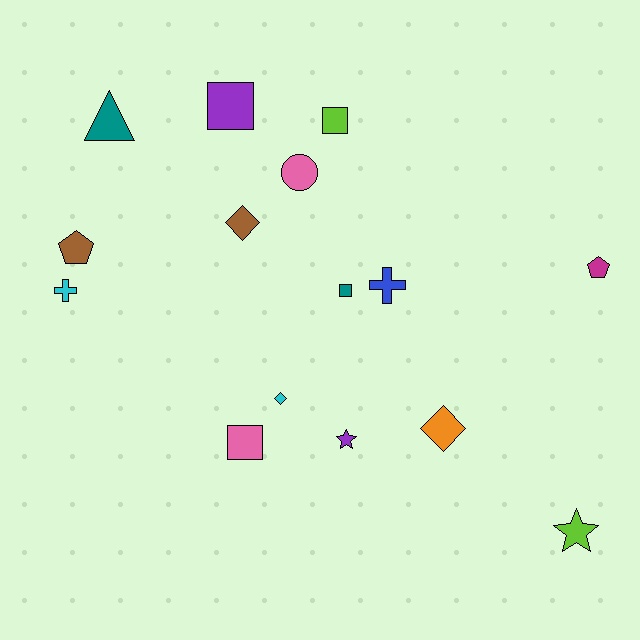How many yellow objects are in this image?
There are no yellow objects.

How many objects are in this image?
There are 15 objects.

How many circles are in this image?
There is 1 circle.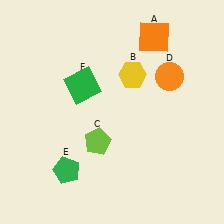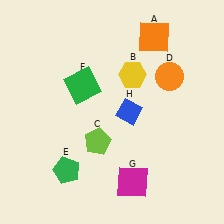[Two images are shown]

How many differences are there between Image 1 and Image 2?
There are 2 differences between the two images.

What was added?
A magenta square (G), a blue diamond (H) were added in Image 2.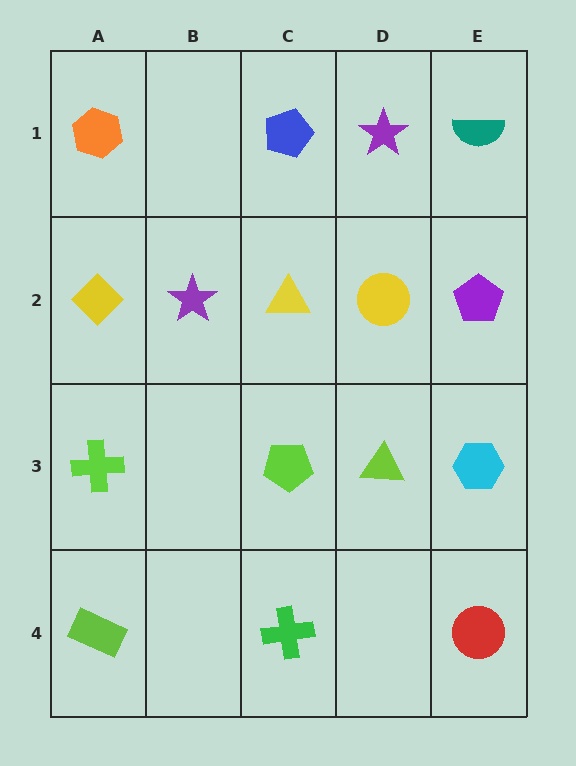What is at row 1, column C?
A blue pentagon.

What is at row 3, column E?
A cyan hexagon.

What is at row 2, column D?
A yellow circle.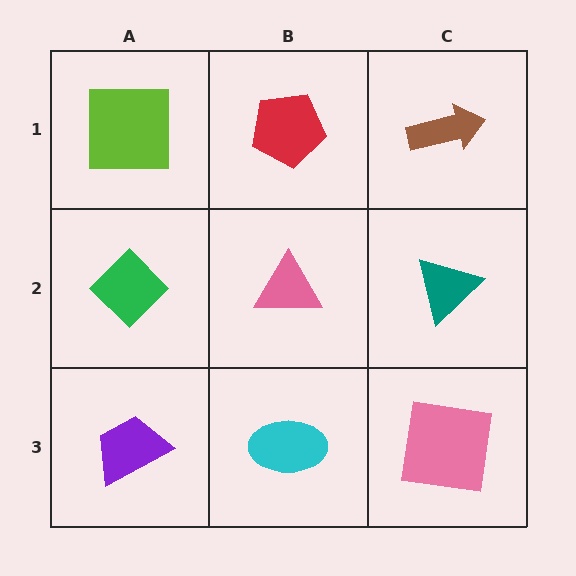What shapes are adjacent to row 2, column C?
A brown arrow (row 1, column C), a pink square (row 3, column C), a pink triangle (row 2, column B).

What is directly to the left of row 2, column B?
A green diamond.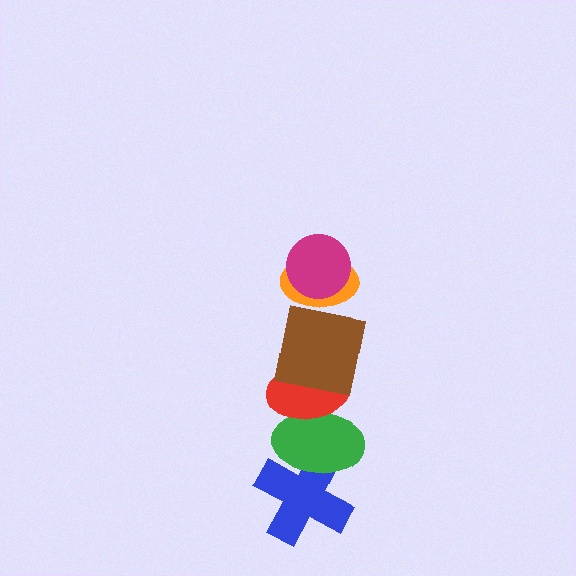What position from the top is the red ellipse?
The red ellipse is 4th from the top.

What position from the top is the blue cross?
The blue cross is 6th from the top.